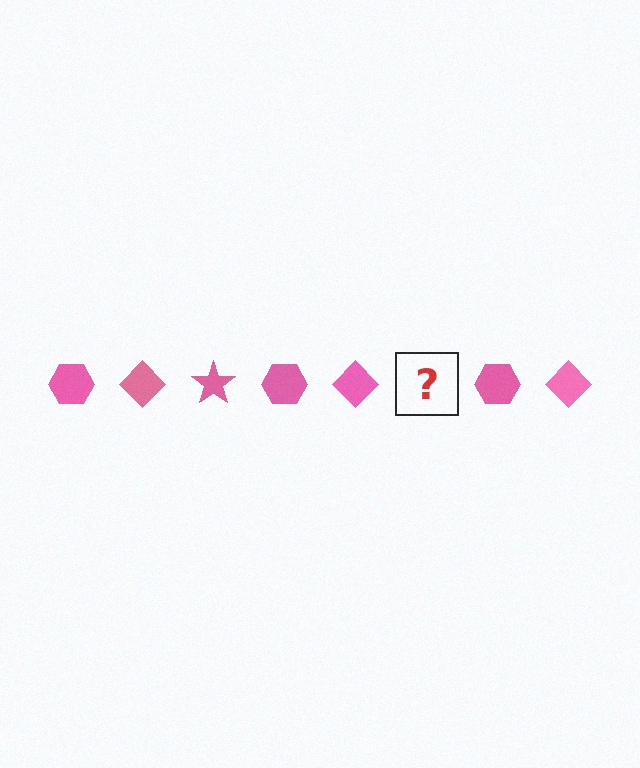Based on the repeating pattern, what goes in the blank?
The blank should be a pink star.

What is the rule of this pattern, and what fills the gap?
The rule is that the pattern cycles through hexagon, diamond, star shapes in pink. The gap should be filled with a pink star.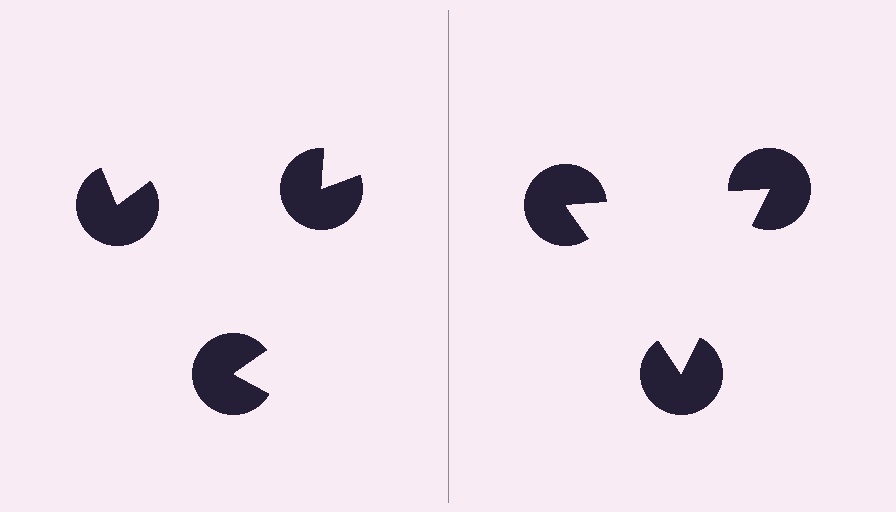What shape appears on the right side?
An illusory triangle.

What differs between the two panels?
The pac-man discs are positioned identically on both sides; only the wedge orientations differ. On the right they align to a triangle; on the left they are misaligned.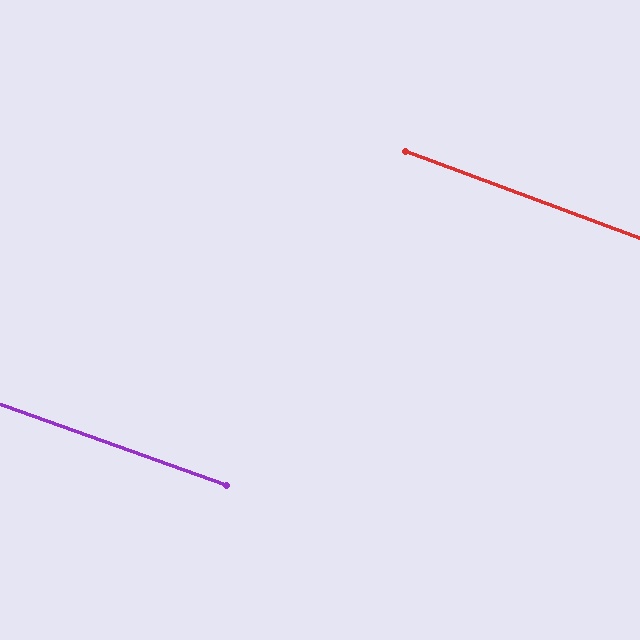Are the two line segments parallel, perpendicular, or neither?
Parallel — their directions differ by only 0.7°.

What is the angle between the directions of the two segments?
Approximately 1 degree.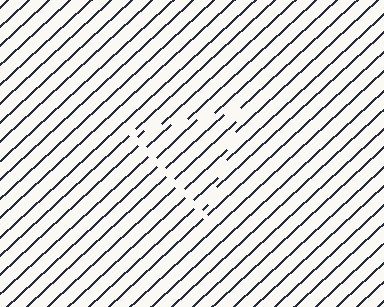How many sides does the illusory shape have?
3 sides — the line-ends trace a triangle.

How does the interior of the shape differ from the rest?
The interior of the shape contains the same grating, shifted by half a period — the contour is defined by the phase discontinuity where line-ends from the inner and outer gratings abut.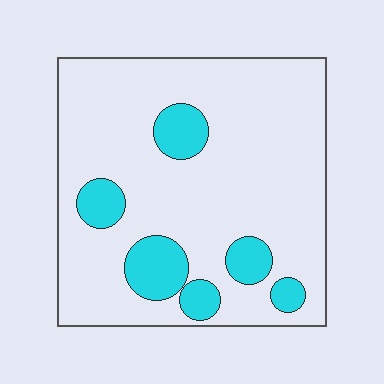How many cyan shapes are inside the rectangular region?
6.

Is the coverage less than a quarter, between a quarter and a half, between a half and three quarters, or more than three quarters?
Less than a quarter.